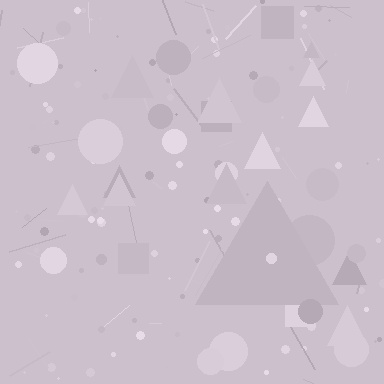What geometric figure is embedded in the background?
A triangle is embedded in the background.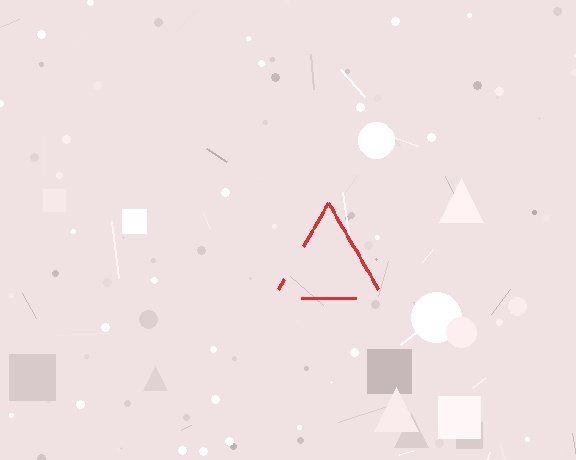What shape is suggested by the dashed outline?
The dashed outline suggests a triangle.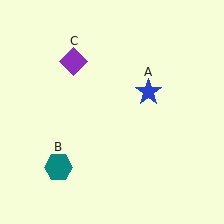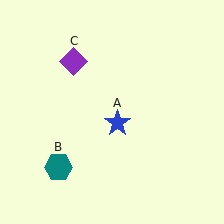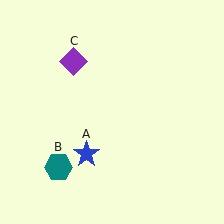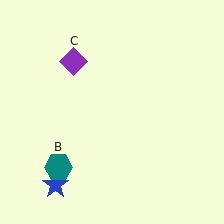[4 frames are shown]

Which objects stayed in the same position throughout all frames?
Teal hexagon (object B) and purple diamond (object C) remained stationary.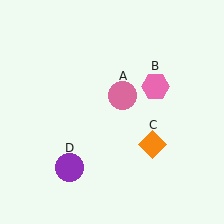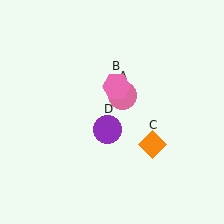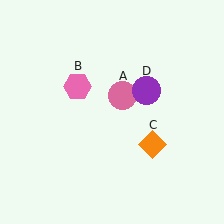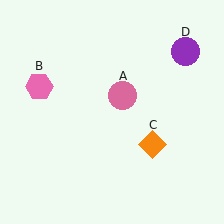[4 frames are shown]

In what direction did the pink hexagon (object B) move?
The pink hexagon (object B) moved left.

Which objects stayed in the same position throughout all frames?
Pink circle (object A) and orange diamond (object C) remained stationary.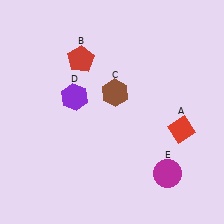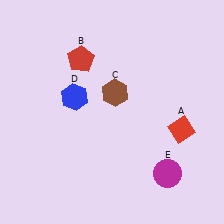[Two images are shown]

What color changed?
The hexagon (D) changed from purple in Image 1 to blue in Image 2.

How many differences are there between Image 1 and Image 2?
There is 1 difference between the two images.